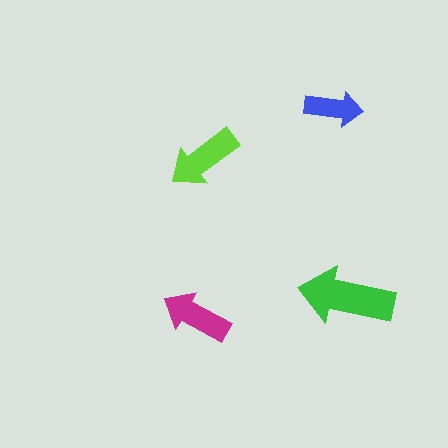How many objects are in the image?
There are 4 objects in the image.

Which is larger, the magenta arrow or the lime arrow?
The lime one.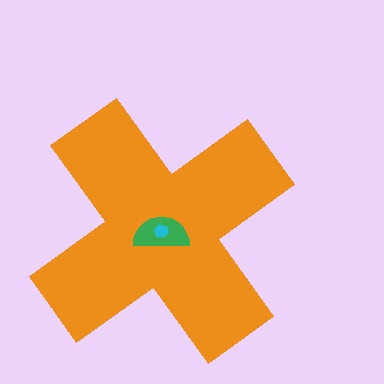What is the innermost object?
The cyan hexagon.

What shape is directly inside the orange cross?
The green semicircle.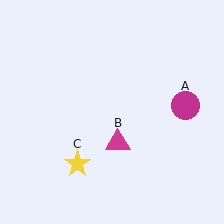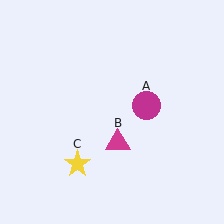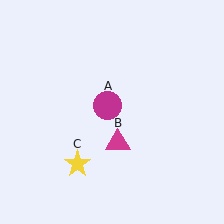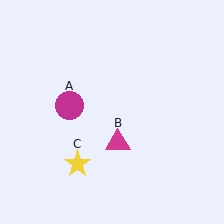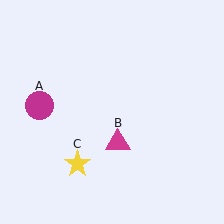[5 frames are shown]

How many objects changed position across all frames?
1 object changed position: magenta circle (object A).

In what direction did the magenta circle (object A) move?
The magenta circle (object A) moved left.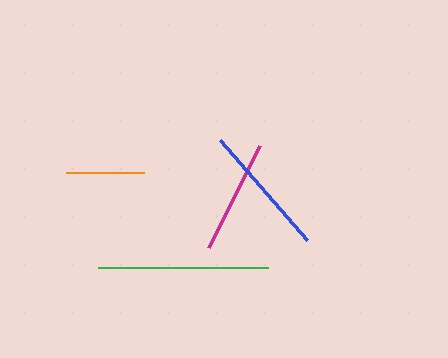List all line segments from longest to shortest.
From longest to shortest: green, blue, magenta, orange.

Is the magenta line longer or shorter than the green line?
The green line is longer than the magenta line.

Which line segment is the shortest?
The orange line is the shortest at approximately 77 pixels.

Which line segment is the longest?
The green line is the longest at approximately 171 pixels.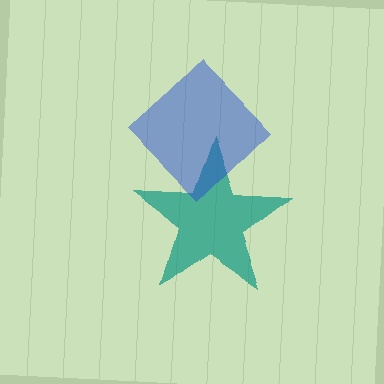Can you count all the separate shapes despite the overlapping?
Yes, there are 2 separate shapes.